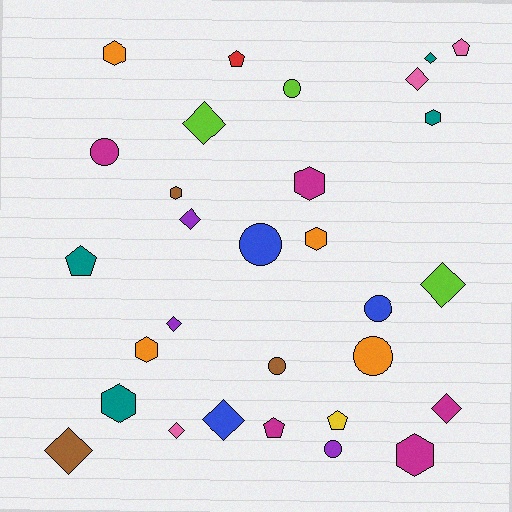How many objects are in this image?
There are 30 objects.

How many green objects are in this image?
There are no green objects.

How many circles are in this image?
There are 7 circles.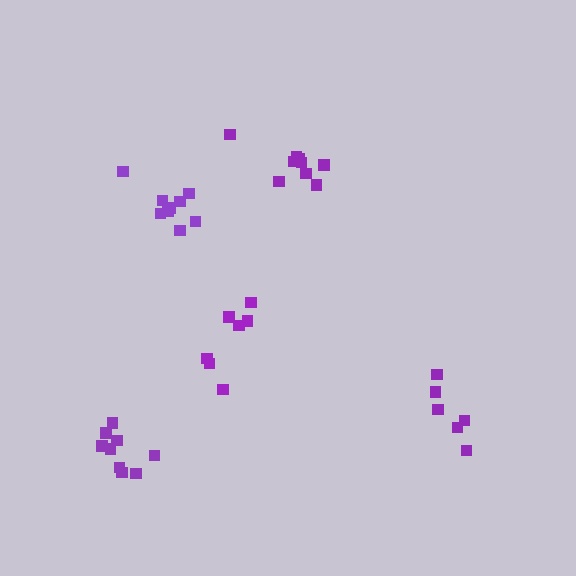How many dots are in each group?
Group 1: 9 dots, Group 2: 6 dots, Group 3: 7 dots, Group 4: 9 dots, Group 5: 9 dots (40 total).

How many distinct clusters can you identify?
There are 5 distinct clusters.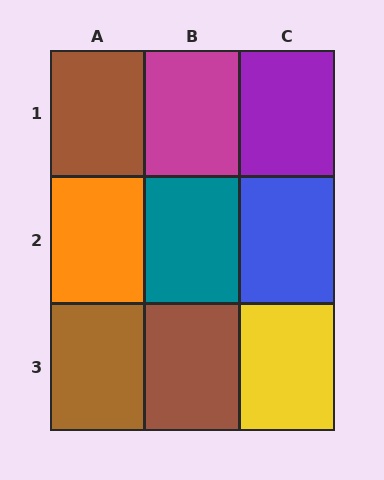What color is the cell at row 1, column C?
Purple.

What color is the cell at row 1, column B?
Magenta.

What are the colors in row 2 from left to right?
Orange, teal, blue.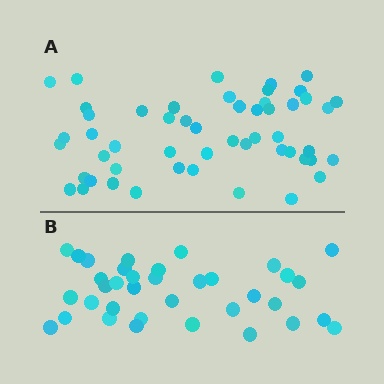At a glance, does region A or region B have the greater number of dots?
Region A (the top region) has more dots.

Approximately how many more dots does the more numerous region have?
Region A has approximately 15 more dots than region B.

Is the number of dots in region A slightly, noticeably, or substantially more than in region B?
Region A has noticeably more, but not dramatically so. The ratio is roughly 1.4 to 1.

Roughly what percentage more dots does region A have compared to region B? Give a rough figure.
About 45% more.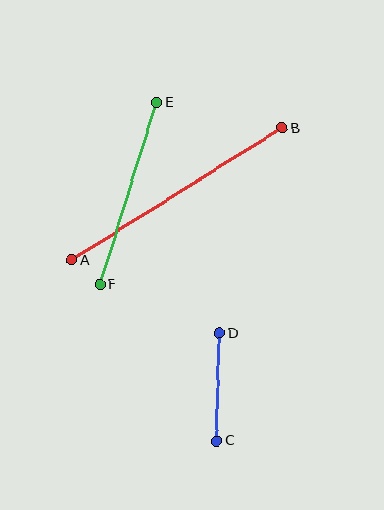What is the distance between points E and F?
The distance is approximately 190 pixels.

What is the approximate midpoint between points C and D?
The midpoint is at approximately (218, 387) pixels.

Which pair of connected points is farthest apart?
Points A and B are farthest apart.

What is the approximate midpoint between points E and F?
The midpoint is at approximately (128, 193) pixels.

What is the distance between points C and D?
The distance is approximately 107 pixels.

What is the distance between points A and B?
The distance is approximately 248 pixels.